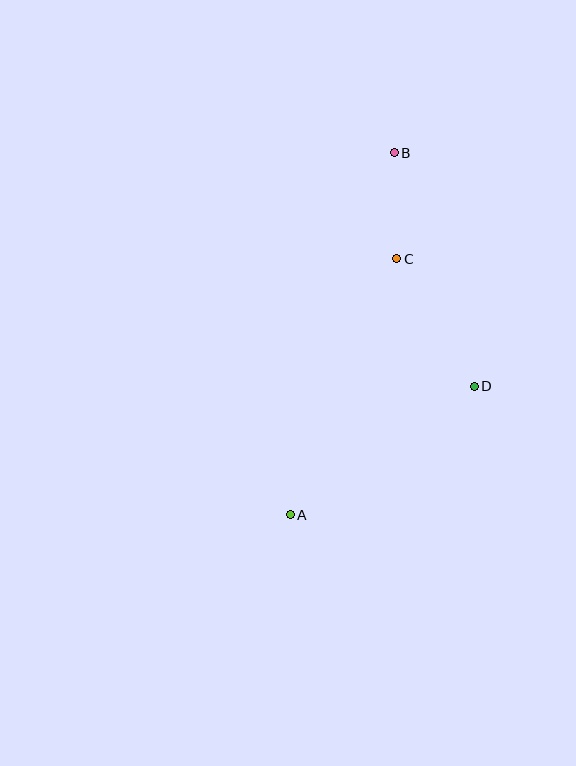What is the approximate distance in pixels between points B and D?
The distance between B and D is approximately 247 pixels.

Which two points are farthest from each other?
Points A and B are farthest from each other.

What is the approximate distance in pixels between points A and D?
The distance between A and D is approximately 225 pixels.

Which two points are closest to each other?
Points B and C are closest to each other.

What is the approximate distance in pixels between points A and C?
The distance between A and C is approximately 277 pixels.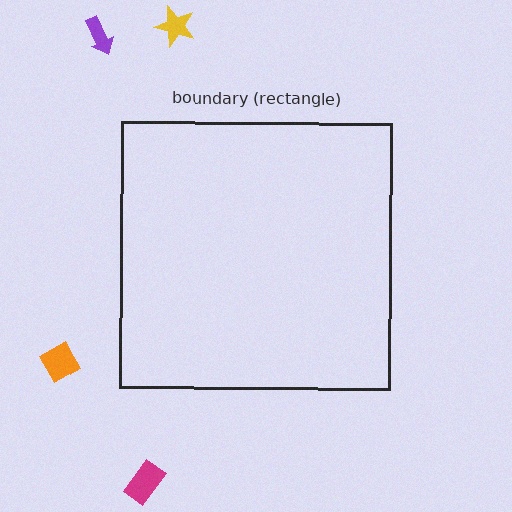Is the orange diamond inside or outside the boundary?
Outside.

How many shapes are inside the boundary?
0 inside, 4 outside.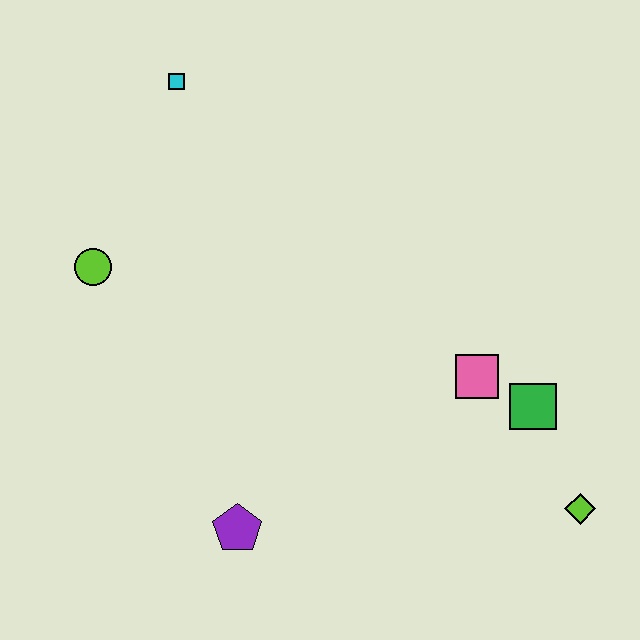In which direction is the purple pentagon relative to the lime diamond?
The purple pentagon is to the left of the lime diamond.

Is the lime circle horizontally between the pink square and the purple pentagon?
No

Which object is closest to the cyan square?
The lime circle is closest to the cyan square.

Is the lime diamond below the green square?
Yes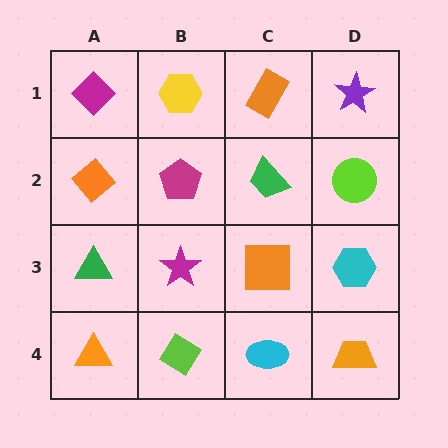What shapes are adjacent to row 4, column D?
A cyan hexagon (row 3, column D), a cyan ellipse (row 4, column C).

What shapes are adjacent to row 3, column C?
A green trapezoid (row 2, column C), a cyan ellipse (row 4, column C), a magenta star (row 3, column B), a cyan hexagon (row 3, column D).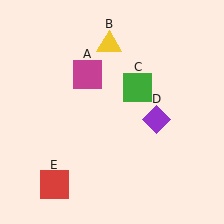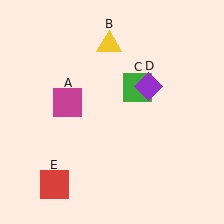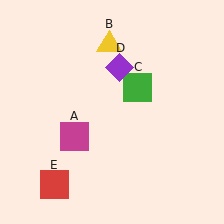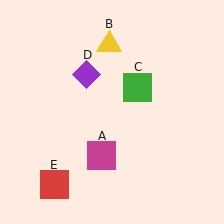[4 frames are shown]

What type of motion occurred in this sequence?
The magenta square (object A), purple diamond (object D) rotated counterclockwise around the center of the scene.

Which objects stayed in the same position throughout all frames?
Yellow triangle (object B) and green square (object C) and red square (object E) remained stationary.